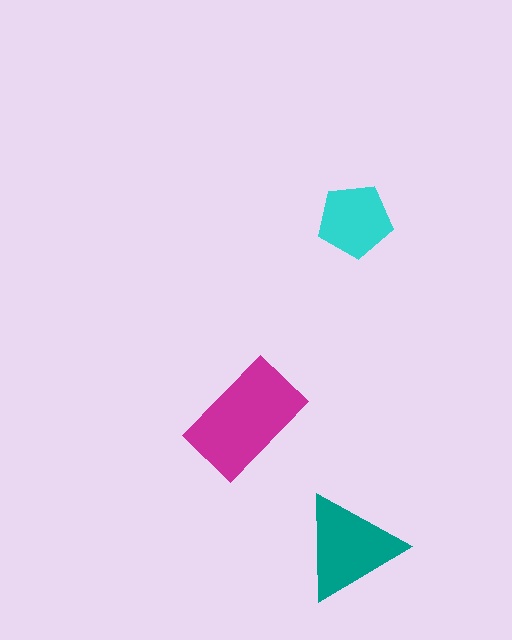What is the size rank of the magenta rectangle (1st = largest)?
1st.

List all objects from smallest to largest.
The cyan pentagon, the teal triangle, the magenta rectangle.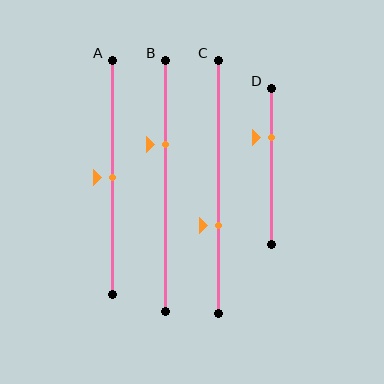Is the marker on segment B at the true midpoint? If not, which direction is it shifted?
No, the marker on segment B is shifted upward by about 16% of the segment length.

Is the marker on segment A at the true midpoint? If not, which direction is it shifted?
Yes, the marker on segment A is at the true midpoint.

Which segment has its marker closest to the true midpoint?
Segment A has its marker closest to the true midpoint.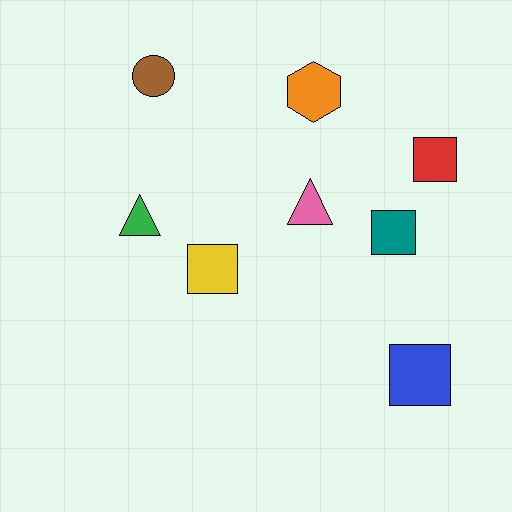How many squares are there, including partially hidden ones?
There are 4 squares.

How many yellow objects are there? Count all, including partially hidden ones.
There is 1 yellow object.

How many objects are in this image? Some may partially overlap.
There are 8 objects.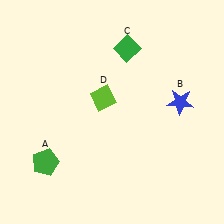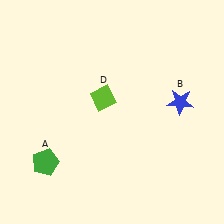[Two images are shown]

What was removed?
The green diamond (C) was removed in Image 2.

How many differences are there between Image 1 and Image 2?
There is 1 difference between the two images.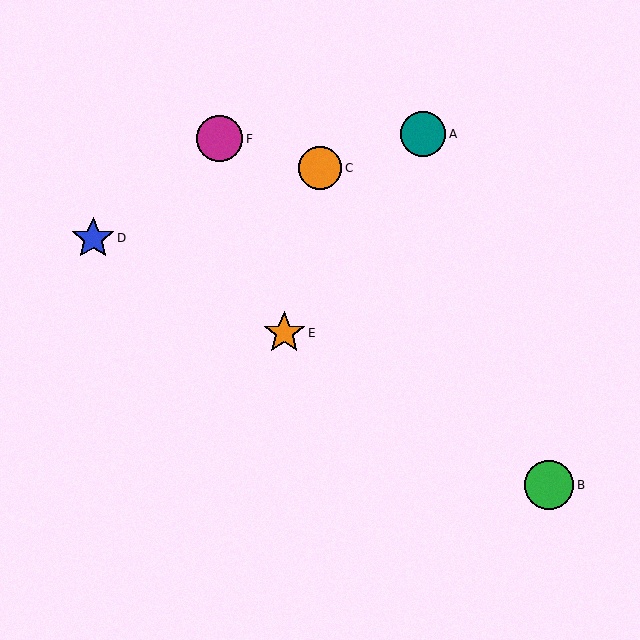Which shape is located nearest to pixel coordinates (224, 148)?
The magenta circle (labeled F) at (220, 139) is nearest to that location.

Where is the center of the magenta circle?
The center of the magenta circle is at (220, 139).